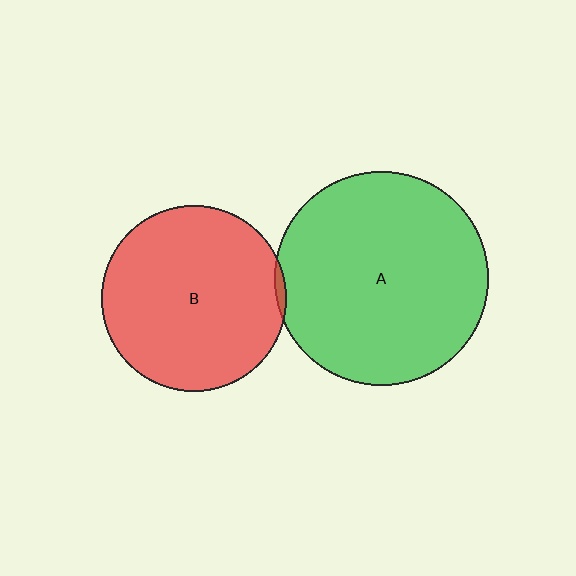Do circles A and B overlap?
Yes.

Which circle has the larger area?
Circle A (green).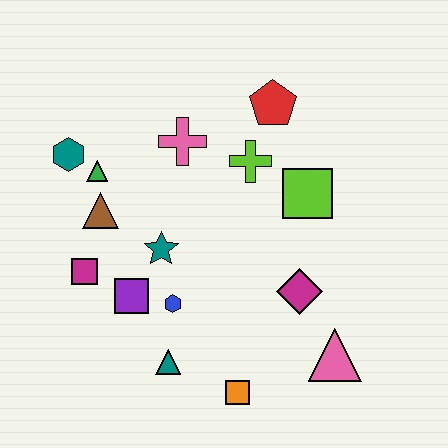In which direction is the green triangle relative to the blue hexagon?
The green triangle is above the blue hexagon.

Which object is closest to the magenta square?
The purple square is closest to the magenta square.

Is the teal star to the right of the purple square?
Yes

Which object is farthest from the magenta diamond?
The teal hexagon is farthest from the magenta diamond.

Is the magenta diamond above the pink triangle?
Yes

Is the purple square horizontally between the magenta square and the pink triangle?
Yes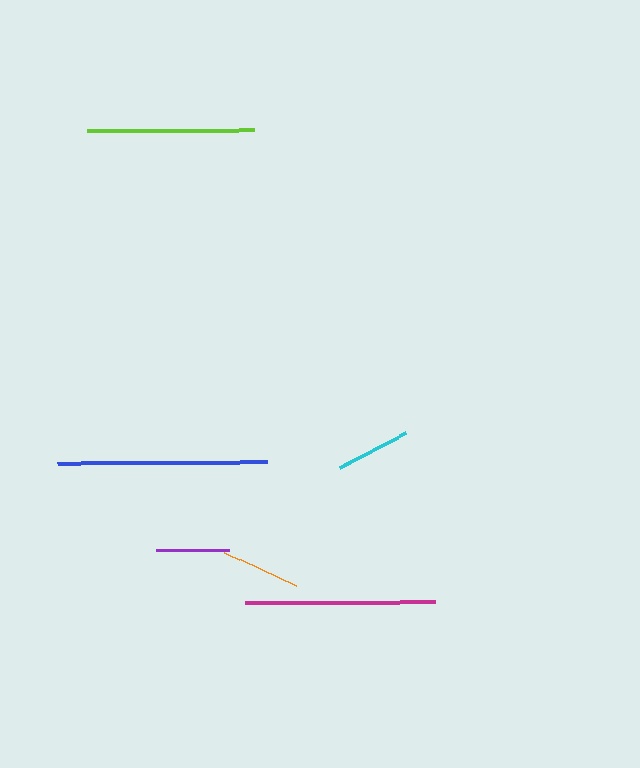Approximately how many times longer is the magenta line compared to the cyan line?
The magenta line is approximately 2.5 times the length of the cyan line.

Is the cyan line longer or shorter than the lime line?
The lime line is longer than the cyan line.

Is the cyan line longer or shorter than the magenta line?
The magenta line is longer than the cyan line.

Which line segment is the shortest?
The purple line is the shortest at approximately 73 pixels.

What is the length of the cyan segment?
The cyan segment is approximately 75 pixels long.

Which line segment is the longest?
The blue line is the longest at approximately 210 pixels.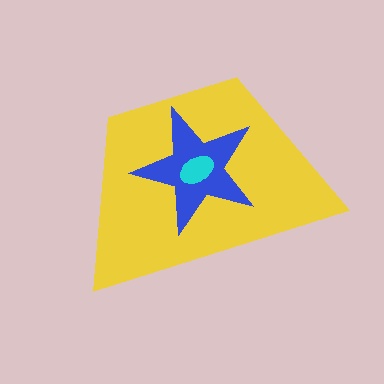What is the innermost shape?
The cyan ellipse.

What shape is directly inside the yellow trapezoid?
The blue star.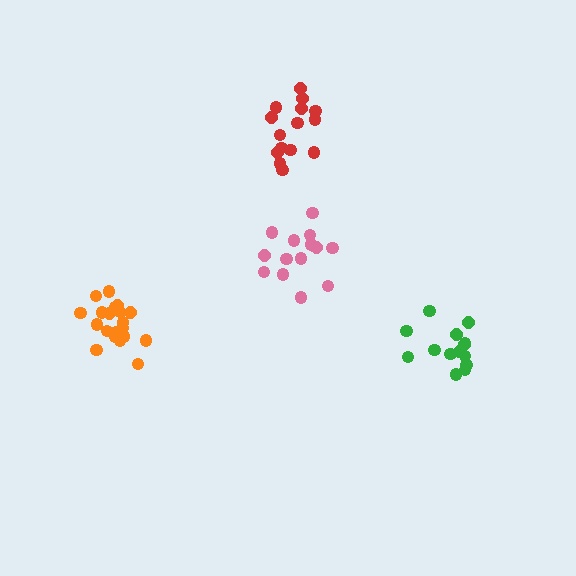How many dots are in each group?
Group 1: 15 dots, Group 2: 20 dots, Group 3: 15 dots, Group 4: 14 dots (64 total).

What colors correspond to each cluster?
The clusters are colored: pink, orange, red, green.